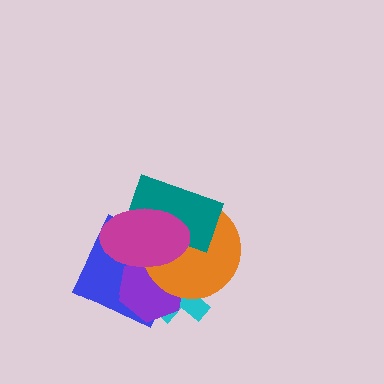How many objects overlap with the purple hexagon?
4 objects overlap with the purple hexagon.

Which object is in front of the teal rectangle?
The magenta ellipse is in front of the teal rectangle.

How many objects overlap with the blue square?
5 objects overlap with the blue square.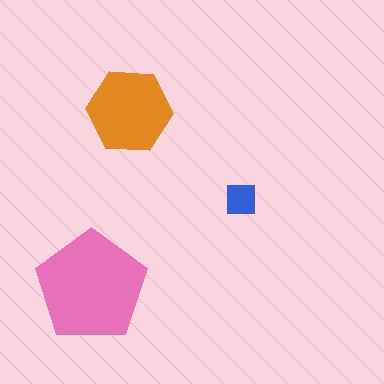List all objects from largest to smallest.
The pink pentagon, the orange hexagon, the blue square.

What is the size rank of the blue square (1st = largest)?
3rd.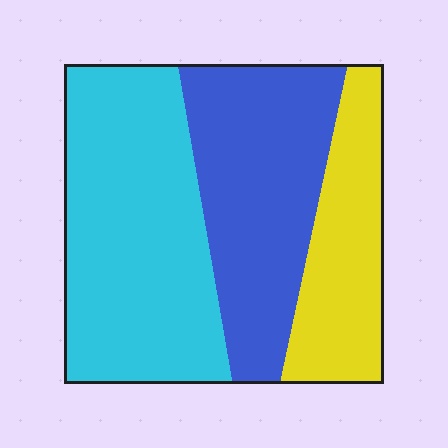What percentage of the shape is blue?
Blue takes up between a quarter and a half of the shape.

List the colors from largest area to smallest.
From largest to smallest: cyan, blue, yellow.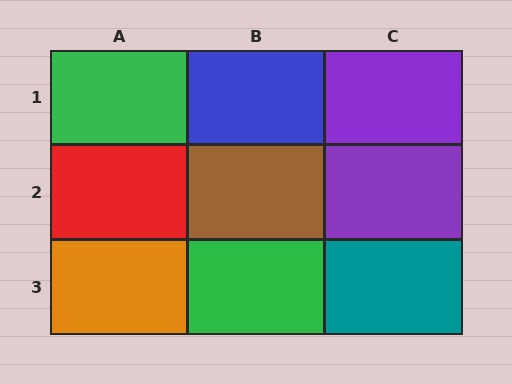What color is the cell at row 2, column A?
Red.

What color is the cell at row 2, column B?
Brown.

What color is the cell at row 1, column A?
Green.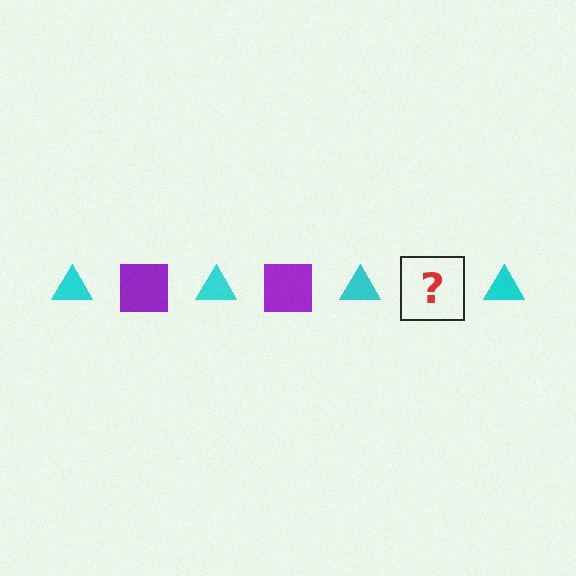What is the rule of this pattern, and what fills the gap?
The rule is that the pattern alternates between cyan triangle and purple square. The gap should be filled with a purple square.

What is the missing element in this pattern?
The missing element is a purple square.